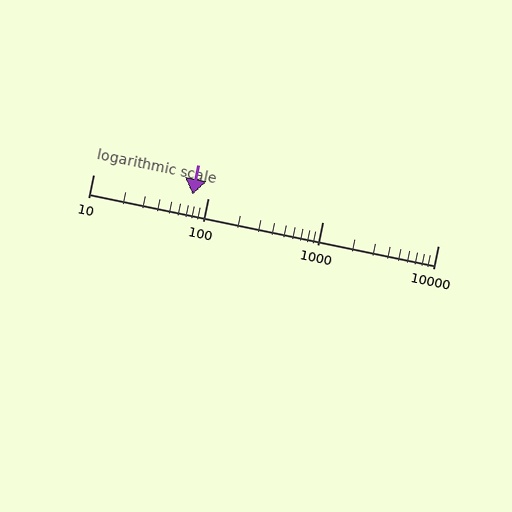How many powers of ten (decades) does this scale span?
The scale spans 3 decades, from 10 to 10000.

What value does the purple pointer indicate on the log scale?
The pointer indicates approximately 74.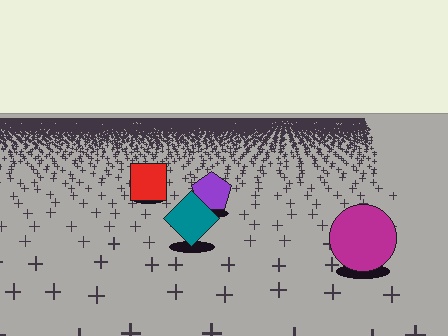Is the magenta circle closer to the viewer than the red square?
Yes. The magenta circle is closer — you can tell from the texture gradient: the ground texture is coarser near it.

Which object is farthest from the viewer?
The red square is farthest from the viewer. It appears smaller and the ground texture around it is denser.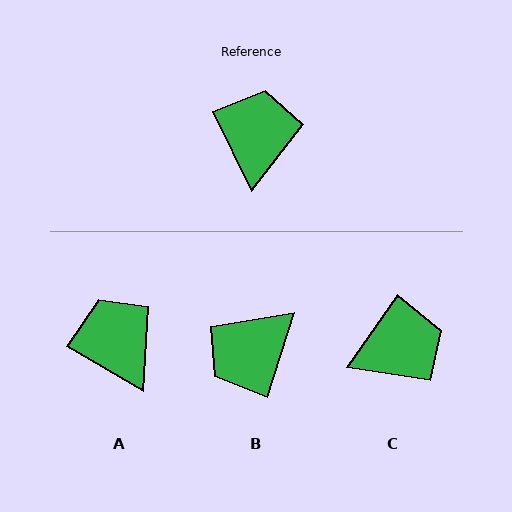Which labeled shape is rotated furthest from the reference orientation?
B, about 137 degrees away.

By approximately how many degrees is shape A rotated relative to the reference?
Approximately 34 degrees counter-clockwise.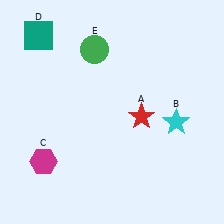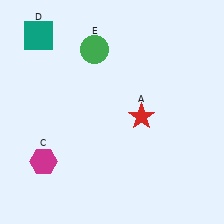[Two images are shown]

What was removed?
The cyan star (B) was removed in Image 2.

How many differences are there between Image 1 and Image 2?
There is 1 difference between the two images.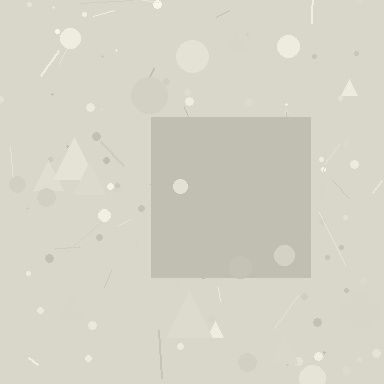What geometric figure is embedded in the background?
A square is embedded in the background.